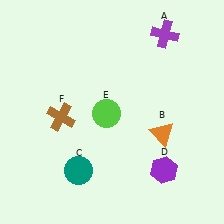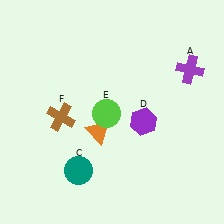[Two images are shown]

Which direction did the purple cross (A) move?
The purple cross (A) moved down.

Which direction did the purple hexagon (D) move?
The purple hexagon (D) moved up.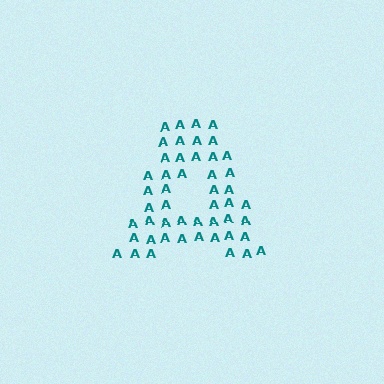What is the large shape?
The large shape is the letter A.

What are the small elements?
The small elements are letter A's.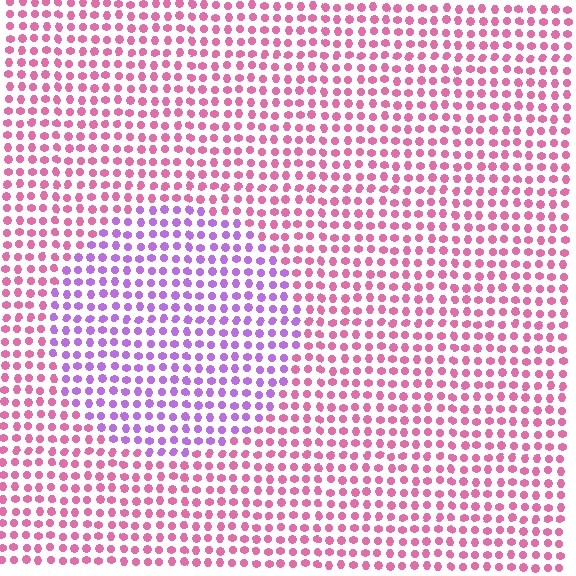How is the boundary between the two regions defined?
The boundary is defined purely by a slight shift in hue (about 49 degrees). Spacing, size, and orientation are identical on both sides.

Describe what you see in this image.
The image is filled with small pink elements in a uniform arrangement. A circle-shaped region is visible where the elements are tinted to a slightly different hue, forming a subtle color boundary.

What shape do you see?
I see a circle.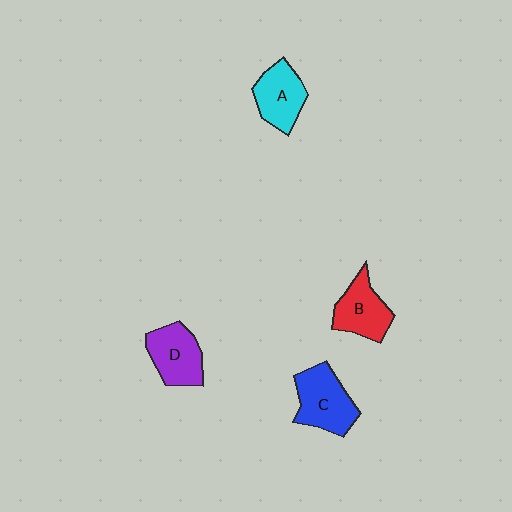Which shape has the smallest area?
Shape A (cyan).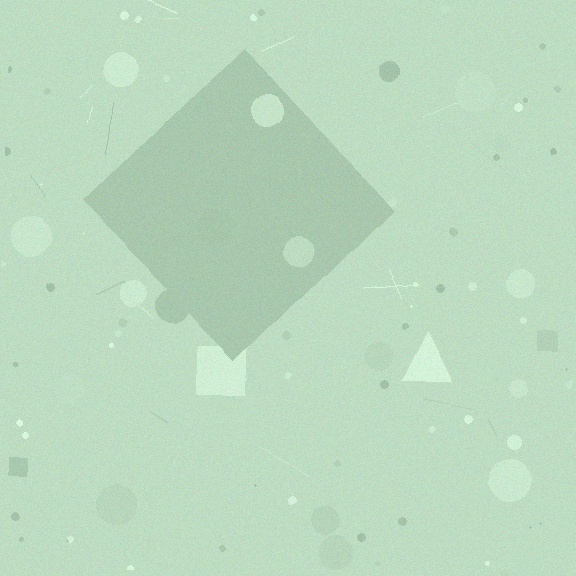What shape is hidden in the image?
A diamond is hidden in the image.